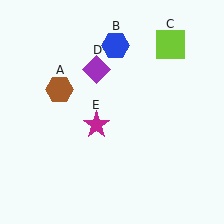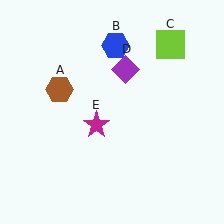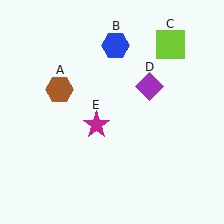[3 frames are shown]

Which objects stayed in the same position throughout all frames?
Brown hexagon (object A) and blue hexagon (object B) and lime square (object C) and magenta star (object E) remained stationary.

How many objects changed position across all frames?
1 object changed position: purple diamond (object D).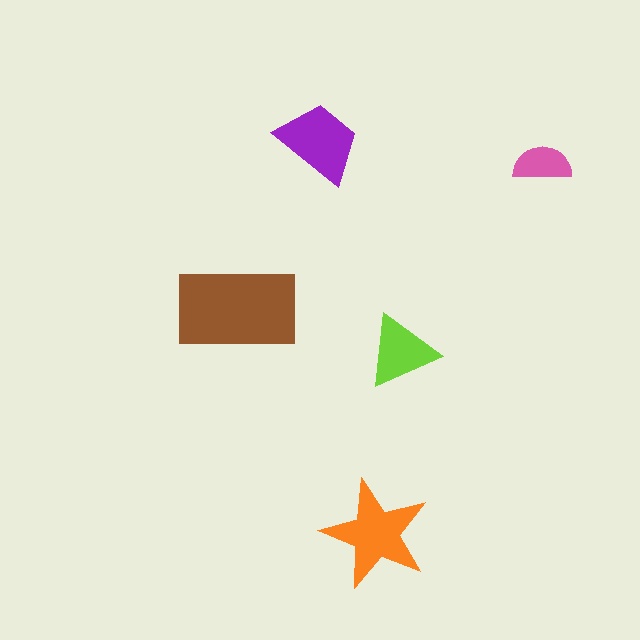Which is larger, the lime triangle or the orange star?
The orange star.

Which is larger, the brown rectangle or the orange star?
The brown rectangle.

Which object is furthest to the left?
The brown rectangle is leftmost.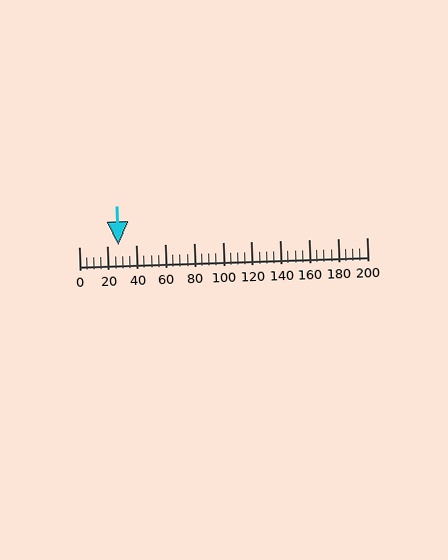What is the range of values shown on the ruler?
The ruler shows values from 0 to 200.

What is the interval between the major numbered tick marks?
The major tick marks are spaced 20 units apart.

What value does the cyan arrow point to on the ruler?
The cyan arrow points to approximately 27.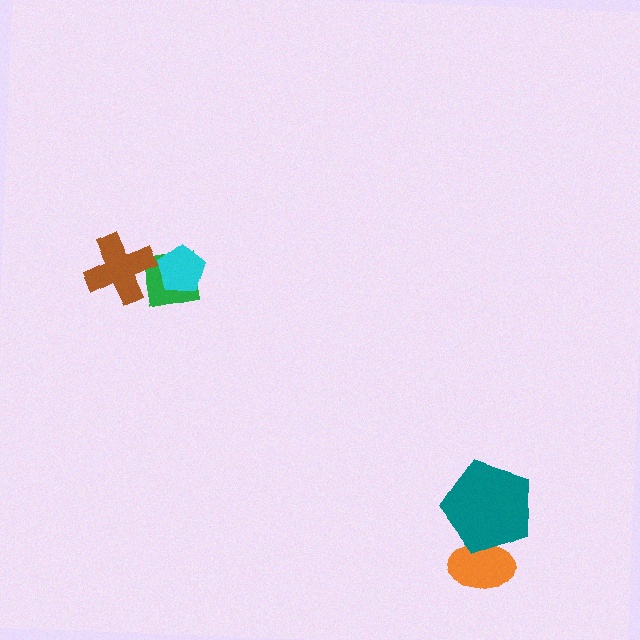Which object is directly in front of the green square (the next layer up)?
The cyan pentagon is directly in front of the green square.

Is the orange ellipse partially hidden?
Yes, it is partially covered by another shape.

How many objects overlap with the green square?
2 objects overlap with the green square.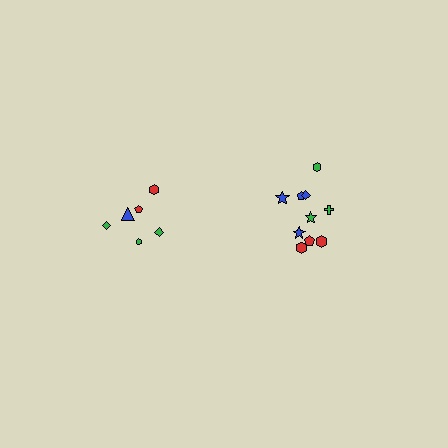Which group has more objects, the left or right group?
The right group.